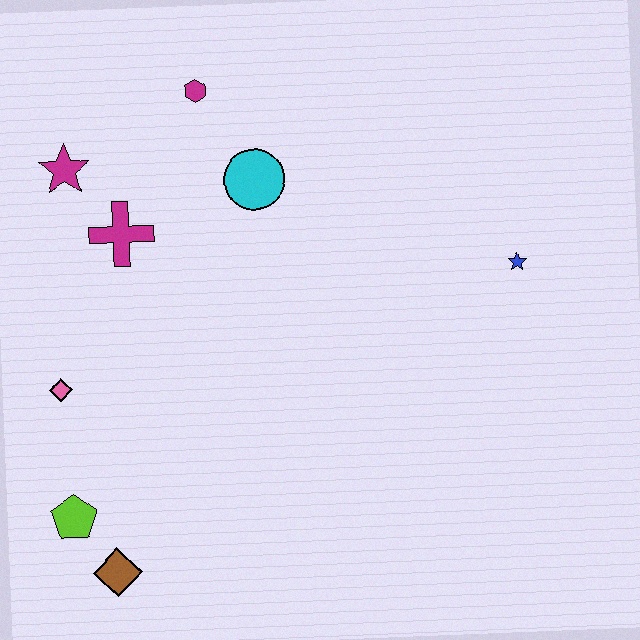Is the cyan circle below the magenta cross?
No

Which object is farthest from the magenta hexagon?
The brown diamond is farthest from the magenta hexagon.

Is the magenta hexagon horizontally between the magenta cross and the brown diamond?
No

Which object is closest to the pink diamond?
The lime pentagon is closest to the pink diamond.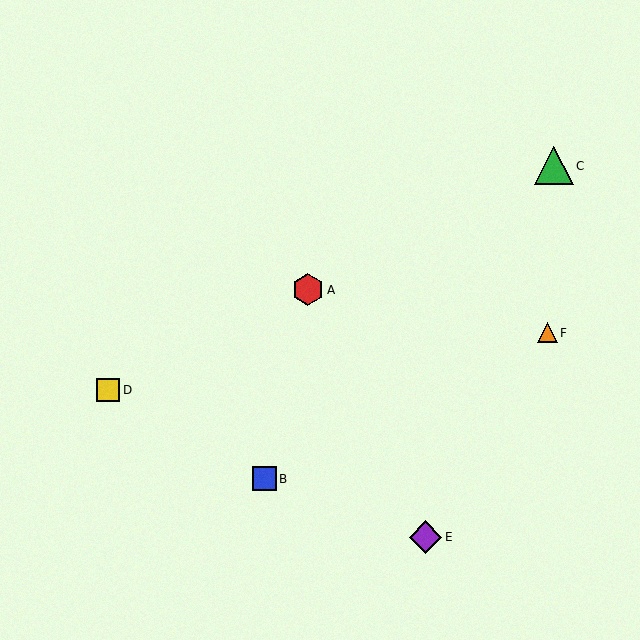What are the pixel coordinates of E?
Object E is at (425, 537).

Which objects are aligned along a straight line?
Objects A, C, D are aligned along a straight line.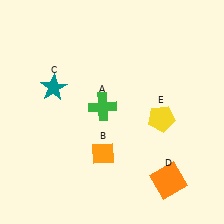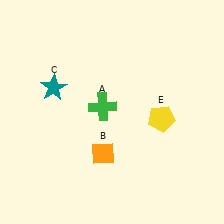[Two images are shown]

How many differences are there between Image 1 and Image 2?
There is 1 difference between the two images.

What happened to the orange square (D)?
The orange square (D) was removed in Image 2. It was in the bottom-right area of Image 1.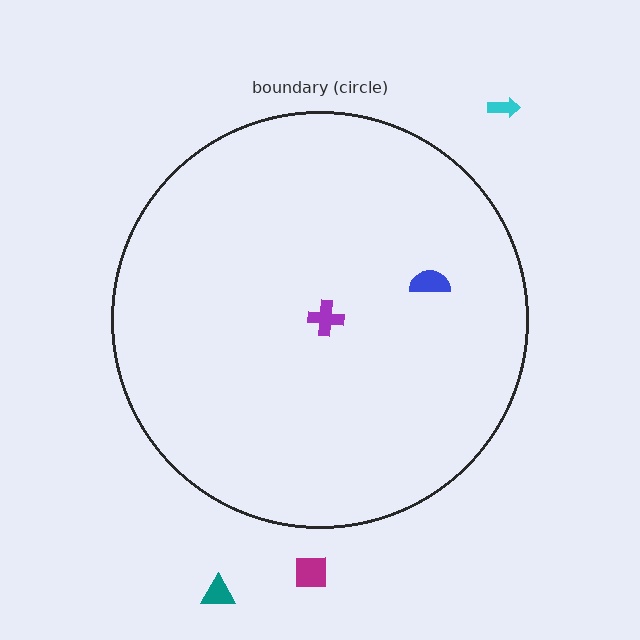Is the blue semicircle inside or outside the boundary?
Inside.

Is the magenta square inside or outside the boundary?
Outside.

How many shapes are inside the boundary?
2 inside, 3 outside.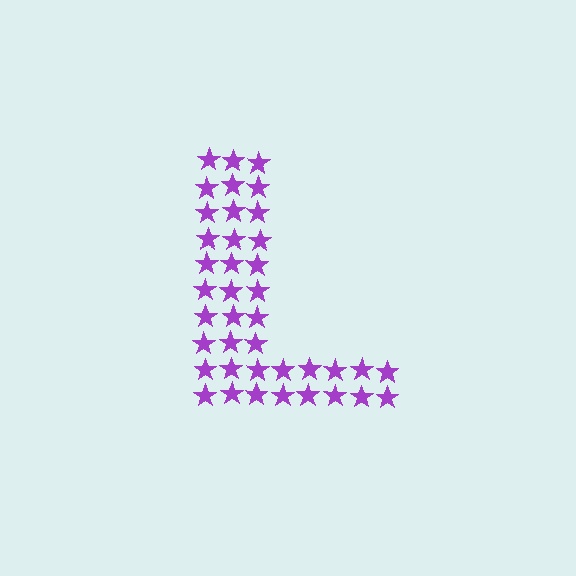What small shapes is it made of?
It is made of small stars.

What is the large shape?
The large shape is the letter L.